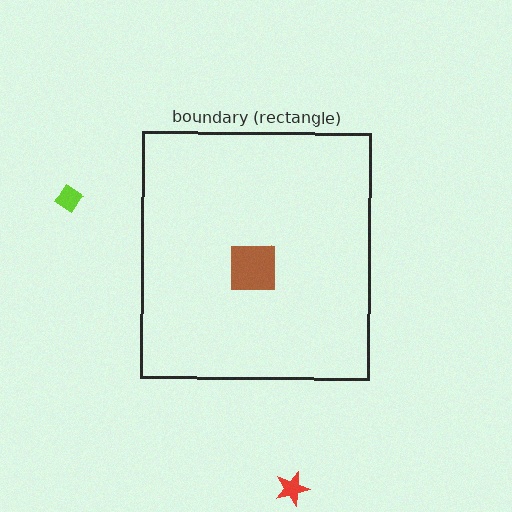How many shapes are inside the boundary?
2 inside, 2 outside.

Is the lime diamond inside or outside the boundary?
Outside.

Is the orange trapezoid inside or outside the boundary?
Inside.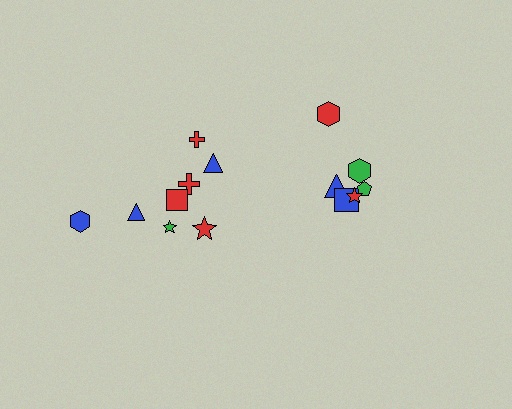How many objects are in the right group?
There are 6 objects.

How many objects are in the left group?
There are 8 objects.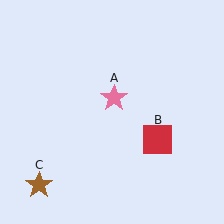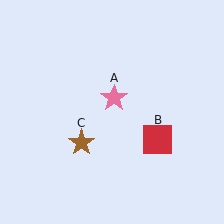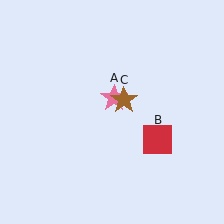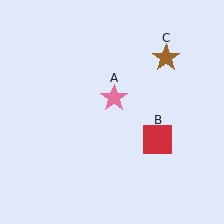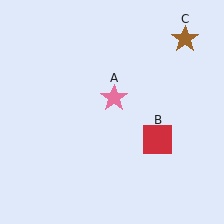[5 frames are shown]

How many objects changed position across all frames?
1 object changed position: brown star (object C).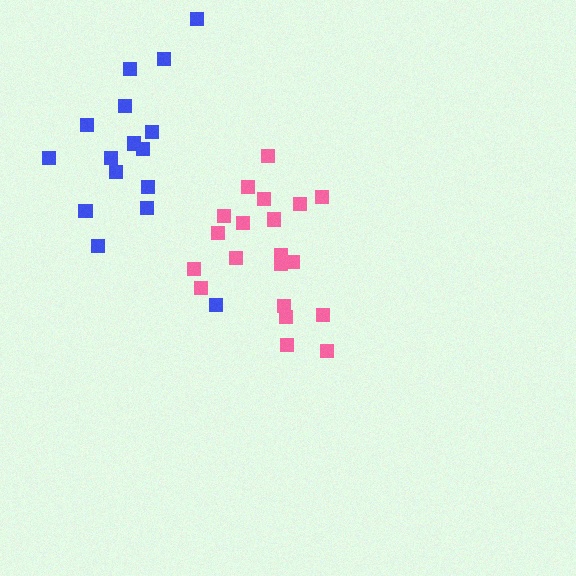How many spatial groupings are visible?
There are 2 spatial groupings.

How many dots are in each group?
Group 1: 20 dots, Group 2: 16 dots (36 total).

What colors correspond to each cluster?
The clusters are colored: pink, blue.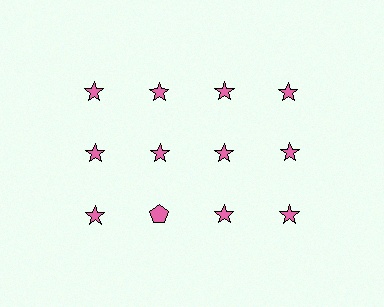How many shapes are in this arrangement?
There are 12 shapes arranged in a grid pattern.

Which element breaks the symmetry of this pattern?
The pink pentagon in the third row, second from left column breaks the symmetry. All other shapes are pink stars.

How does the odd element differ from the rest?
It has a different shape: pentagon instead of star.